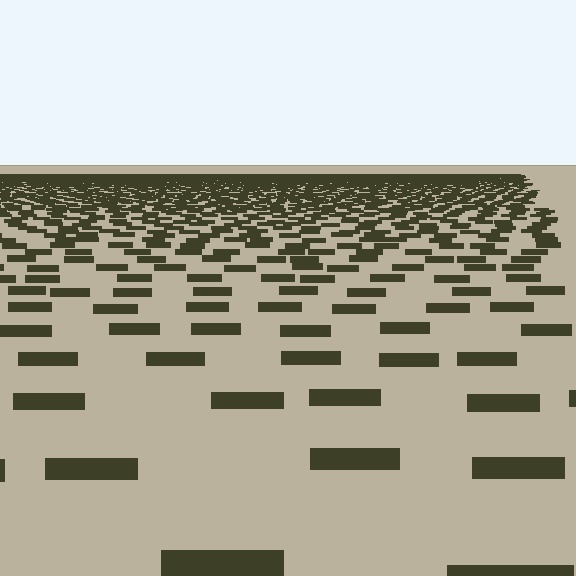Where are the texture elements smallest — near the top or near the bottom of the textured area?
Near the top.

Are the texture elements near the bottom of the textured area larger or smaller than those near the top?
Larger. Near the bottom, elements are closer to the viewer and appear at a bigger on-screen size.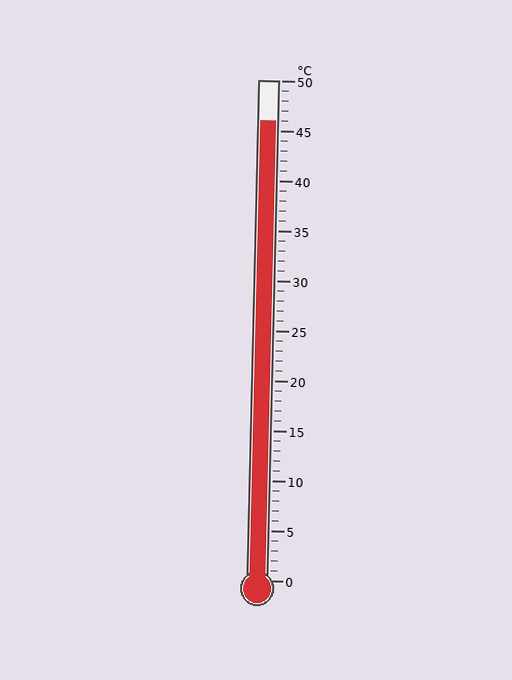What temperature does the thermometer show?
The thermometer shows approximately 46°C.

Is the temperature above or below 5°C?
The temperature is above 5°C.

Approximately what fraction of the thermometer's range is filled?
The thermometer is filled to approximately 90% of its range.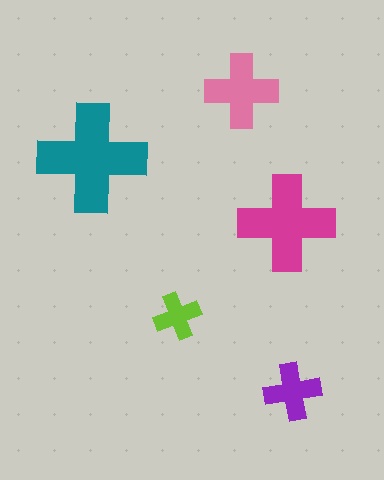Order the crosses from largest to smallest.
the teal one, the magenta one, the pink one, the purple one, the lime one.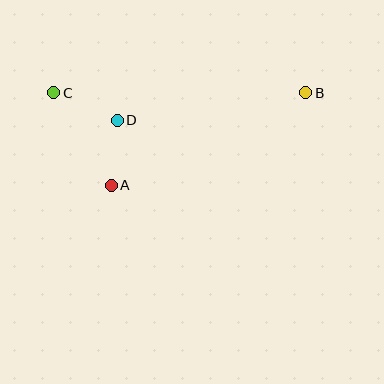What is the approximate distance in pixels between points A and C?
The distance between A and C is approximately 109 pixels.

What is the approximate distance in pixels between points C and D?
The distance between C and D is approximately 69 pixels.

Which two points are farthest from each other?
Points B and C are farthest from each other.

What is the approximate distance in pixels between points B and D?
The distance between B and D is approximately 190 pixels.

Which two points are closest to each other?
Points A and D are closest to each other.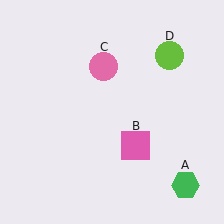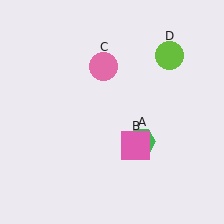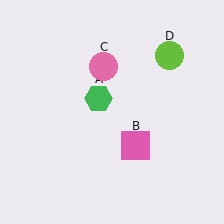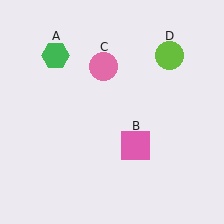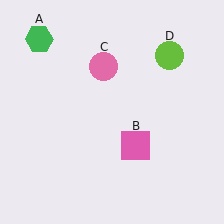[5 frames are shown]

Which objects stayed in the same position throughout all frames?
Pink square (object B) and pink circle (object C) and lime circle (object D) remained stationary.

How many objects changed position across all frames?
1 object changed position: green hexagon (object A).